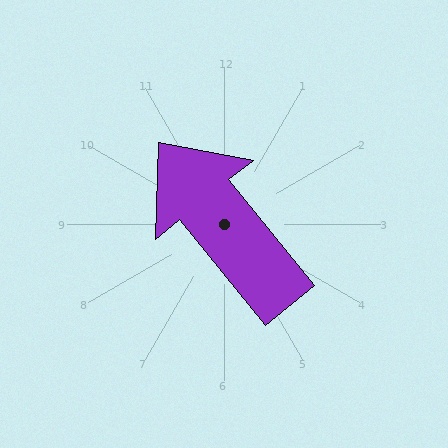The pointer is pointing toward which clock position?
Roughly 11 o'clock.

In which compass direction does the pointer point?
Northwest.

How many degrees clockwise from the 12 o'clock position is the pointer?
Approximately 321 degrees.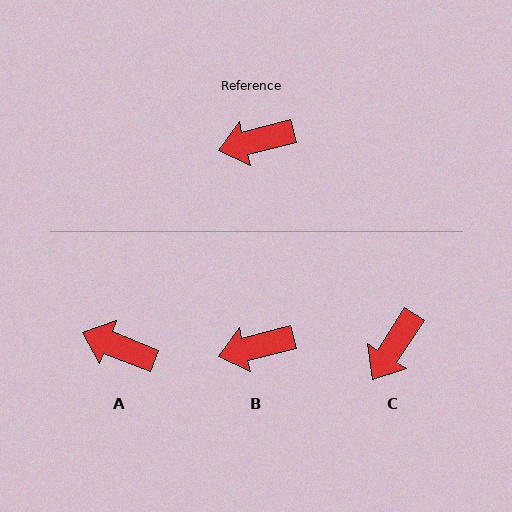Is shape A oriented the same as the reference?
No, it is off by about 36 degrees.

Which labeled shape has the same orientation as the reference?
B.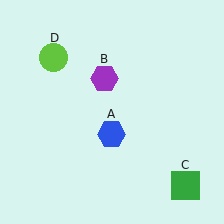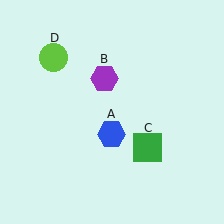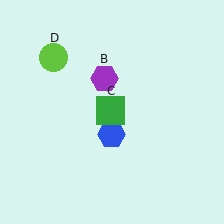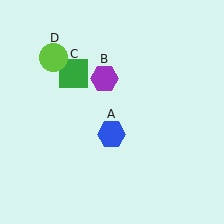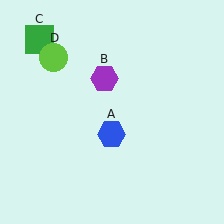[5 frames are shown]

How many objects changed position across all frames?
1 object changed position: green square (object C).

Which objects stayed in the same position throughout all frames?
Blue hexagon (object A) and purple hexagon (object B) and lime circle (object D) remained stationary.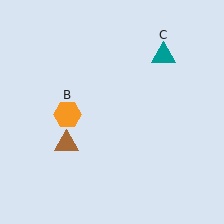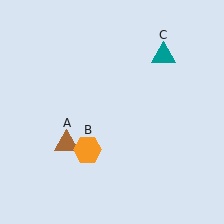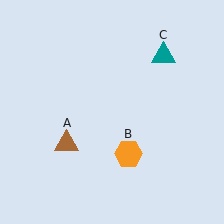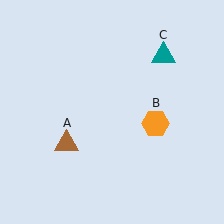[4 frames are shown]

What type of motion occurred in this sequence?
The orange hexagon (object B) rotated counterclockwise around the center of the scene.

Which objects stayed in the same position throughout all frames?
Brown triangle (object A) and teal triangle (object C) remained stationary.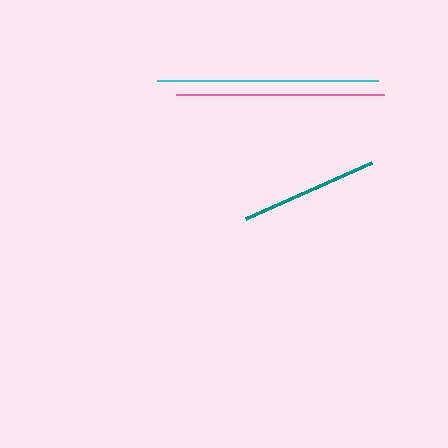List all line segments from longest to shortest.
From longest to shortest: cyan, pink, teal.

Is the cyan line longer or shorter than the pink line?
The cyan line is longer than the pink line.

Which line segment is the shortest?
The teal line is the shortest at approximately 139 pixels.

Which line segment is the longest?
The cyan line is the longest at approximately 222 pixels.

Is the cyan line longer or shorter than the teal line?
The cyan line is longer than the teal line.